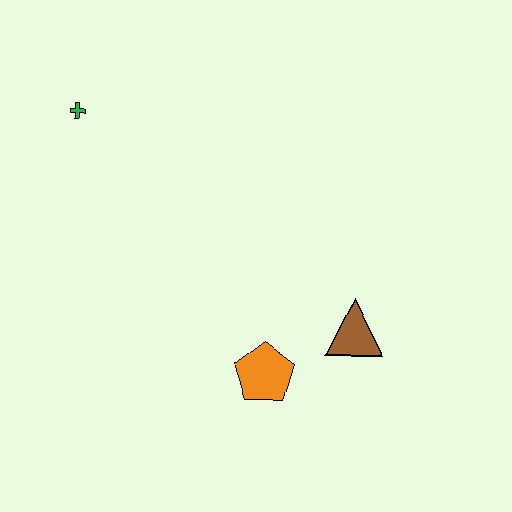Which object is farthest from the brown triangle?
The green cross is farthest from the brown triangle.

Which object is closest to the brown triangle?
The orange pentagon is closest to the brown triangle.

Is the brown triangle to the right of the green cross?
Yes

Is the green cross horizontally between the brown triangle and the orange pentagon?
No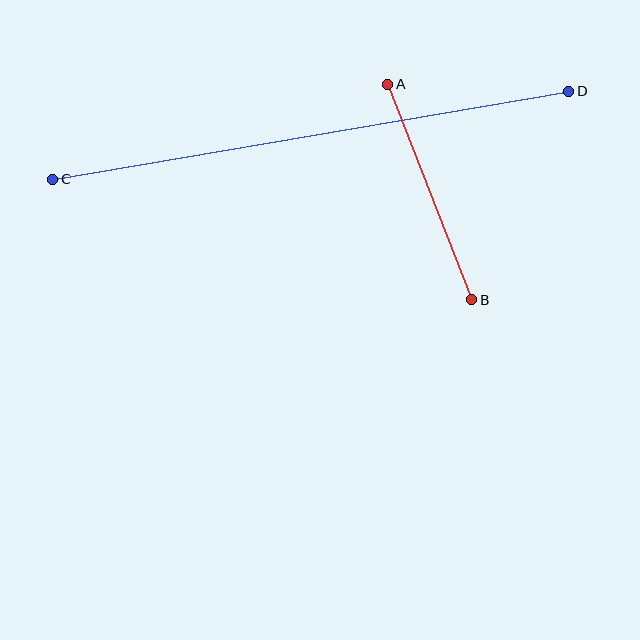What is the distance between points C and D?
The distance is approximately 523 pixels.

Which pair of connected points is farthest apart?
Points C and D are farthest apart.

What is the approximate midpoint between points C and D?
The midpoint is at approximately (311, 135) pixels.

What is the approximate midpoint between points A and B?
The midpoint is at approximately (430, 192) pixels.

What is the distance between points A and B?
The distance is approximately 231 pixels.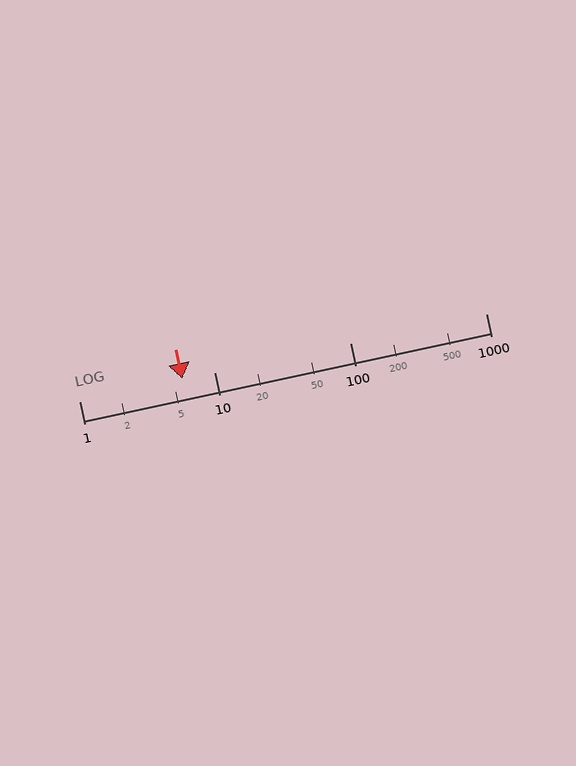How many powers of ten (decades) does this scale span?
The scale spans 3 decades, from 1 to 1000.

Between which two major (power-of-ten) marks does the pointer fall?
The pointer is between 1 and 10.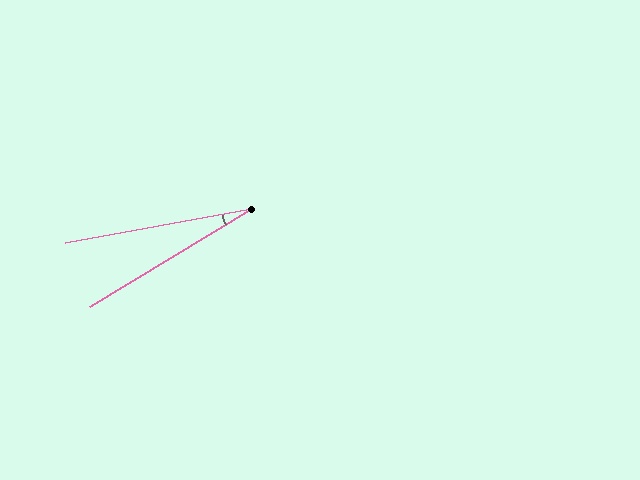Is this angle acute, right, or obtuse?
It is acute.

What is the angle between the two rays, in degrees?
Approximately 21 degrees.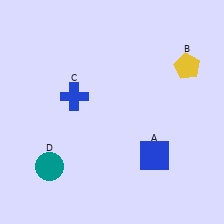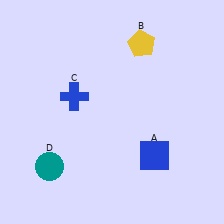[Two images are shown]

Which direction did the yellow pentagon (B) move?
The yellow pentagon (B) moved left.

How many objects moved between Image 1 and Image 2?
1 object moved between the two images.